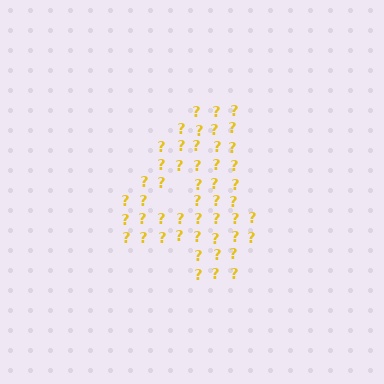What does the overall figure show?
The overall figure shows the digit 4.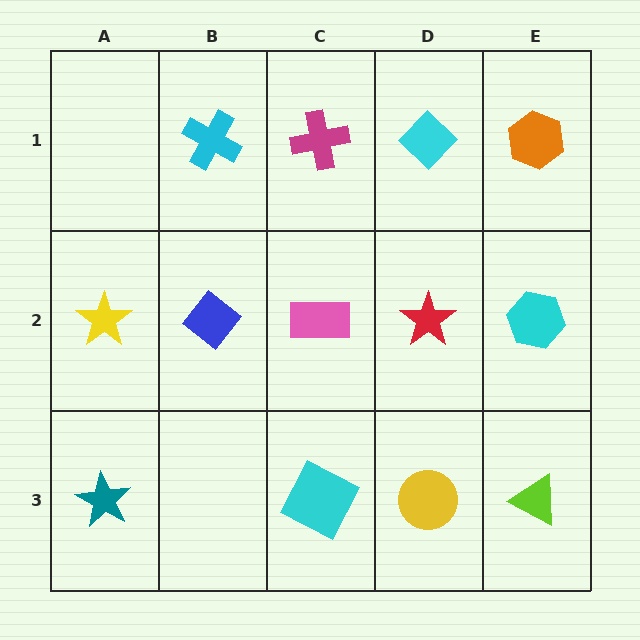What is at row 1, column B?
A cyan cross.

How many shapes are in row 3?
4 shapes.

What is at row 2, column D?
A red star.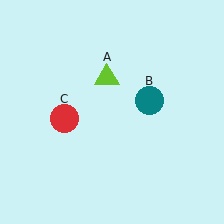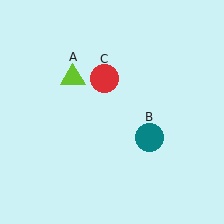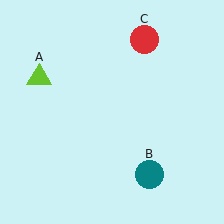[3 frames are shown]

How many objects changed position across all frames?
3 objects changed position: lime triangle (object A), teal circle (object B), red circle (object C).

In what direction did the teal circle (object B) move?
The teal circle (object B) moved down.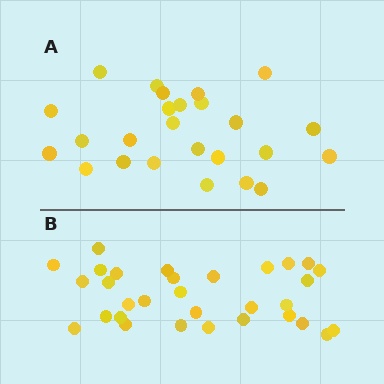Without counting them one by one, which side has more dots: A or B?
Region B (the bottom region) has more dots.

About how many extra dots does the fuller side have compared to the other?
Region B has about 6 more dots than region A.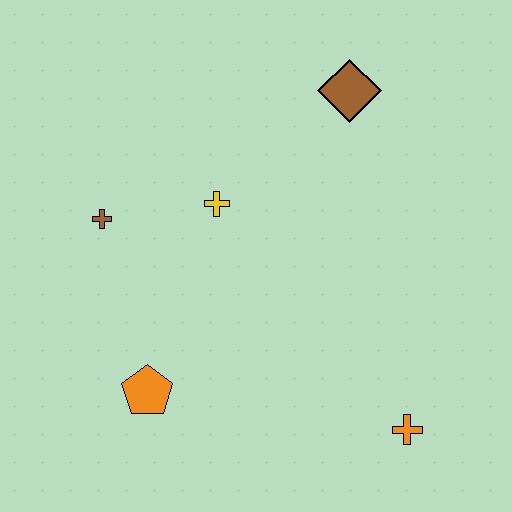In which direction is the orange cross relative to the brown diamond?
The orange cross is below the brown diamond.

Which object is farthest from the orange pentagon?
The brown diamond is farthest from the orange pentagon.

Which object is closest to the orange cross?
The orange pentagon is closest to the orange cross.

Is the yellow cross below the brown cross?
No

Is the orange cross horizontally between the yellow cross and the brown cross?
No